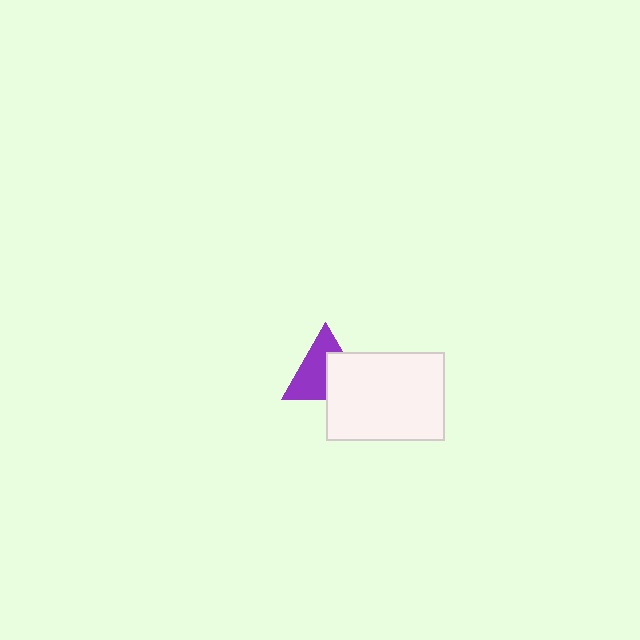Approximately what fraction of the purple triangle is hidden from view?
Roughly 43% of the purple triangle is hidden behind the white rectangle.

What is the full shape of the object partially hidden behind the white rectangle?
The partially hidden object is a purple triangle.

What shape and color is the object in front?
The object in front is a white rectangle.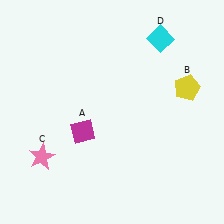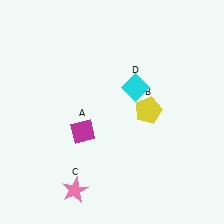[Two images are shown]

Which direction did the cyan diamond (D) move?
The cyan diamond (D) moved down.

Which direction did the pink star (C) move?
The pink star (C) moved down.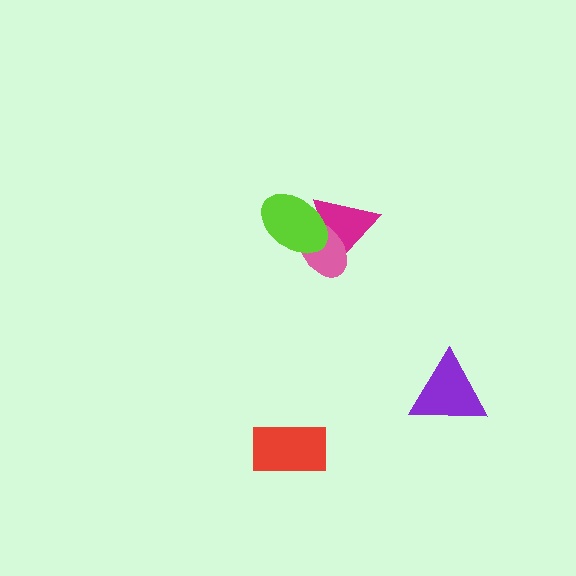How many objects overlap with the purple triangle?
0 objects overlap with the purple triangle.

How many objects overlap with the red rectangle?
0 objects overlap with the red rectangle.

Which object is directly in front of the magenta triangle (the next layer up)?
The pink ellipse is directly in front of the magenta triangle.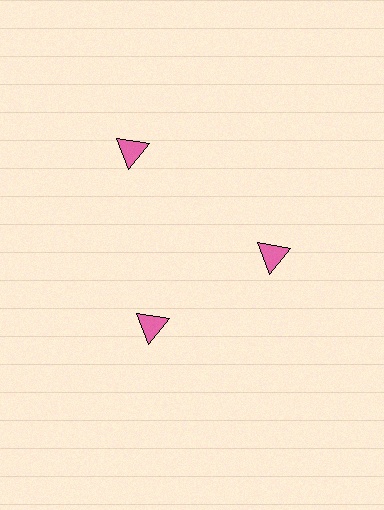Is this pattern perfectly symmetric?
No. The 3 pink triangles are arranged in a ring, but one element near the 11 o'clock position is pushed outward from the center, breaking the 3-fold rotational symmetry.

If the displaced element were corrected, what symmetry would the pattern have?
It would have 3-fold rotational symmetry — the pattern would map onto itself every 120 degrees.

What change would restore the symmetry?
The symmetry would be restored by moving it inward, back onto the ring so that all 3 triangles sit at equal angles and equal distance from the center.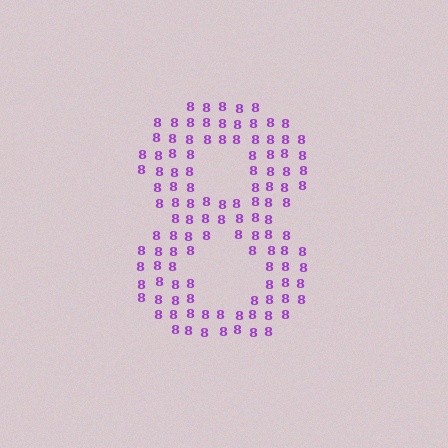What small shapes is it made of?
It is made of small digit 8's.